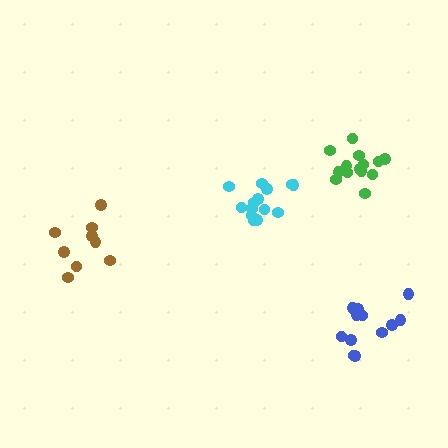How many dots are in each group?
Group 1: 12 dots, Group 2: 14 dots, Group 3: 14 dots, Group 4: 9 dots (49 total).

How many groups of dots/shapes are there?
There are 4 groups.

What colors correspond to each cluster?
The clusters are colored: blue, cyan, green, brown.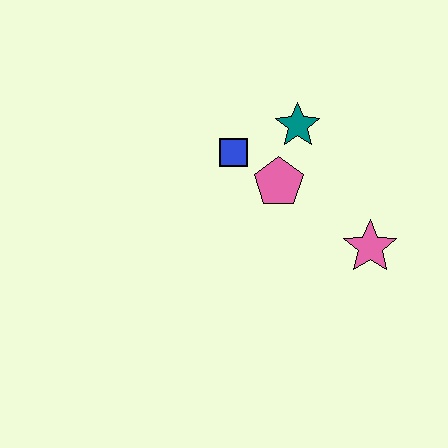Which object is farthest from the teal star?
The pink star is farthest from the teal star.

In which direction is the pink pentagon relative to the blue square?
The pink pentagon is to the right of the blue square.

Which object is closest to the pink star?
The pink pentagon is closest to the pink star.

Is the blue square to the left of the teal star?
Yes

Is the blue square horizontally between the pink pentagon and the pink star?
No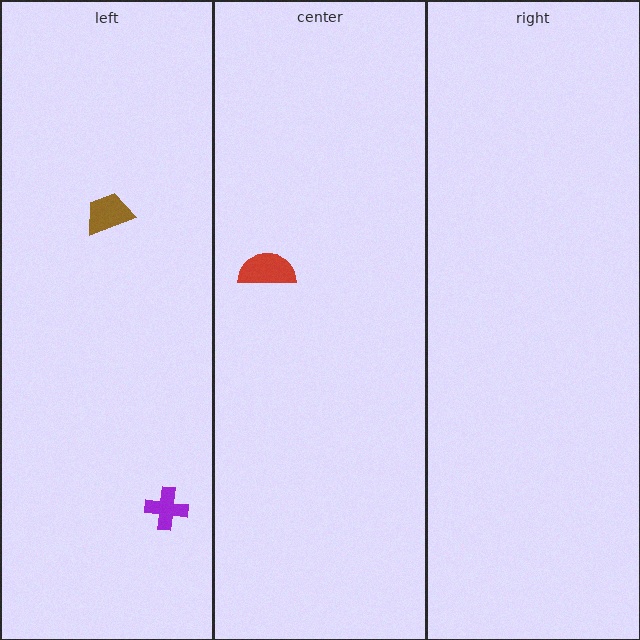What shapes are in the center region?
The red semicircle.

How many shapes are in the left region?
2.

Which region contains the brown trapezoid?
The left region.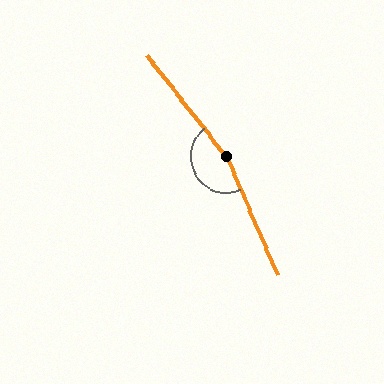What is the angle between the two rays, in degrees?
Approximately 165 degrees.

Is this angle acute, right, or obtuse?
It is obtuse.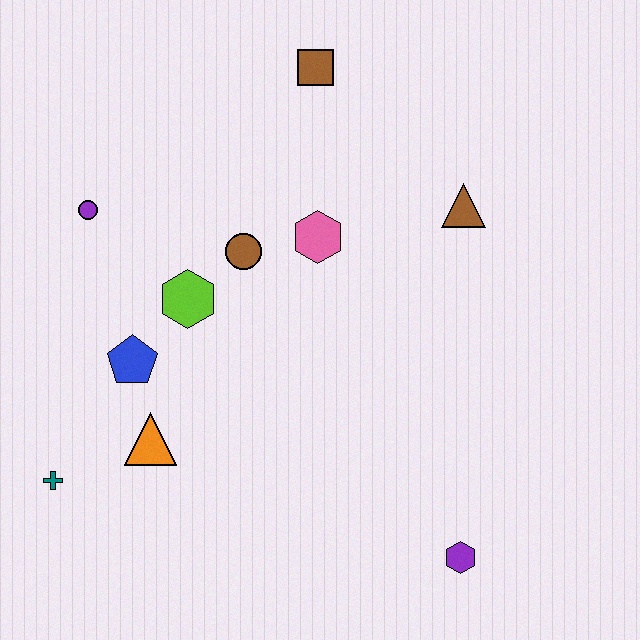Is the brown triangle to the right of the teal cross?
Yes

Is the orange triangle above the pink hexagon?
No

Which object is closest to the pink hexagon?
The brown circle is closest to the pink hexagon.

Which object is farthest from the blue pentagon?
The purple hexagon is farthest from the blue pentagon.